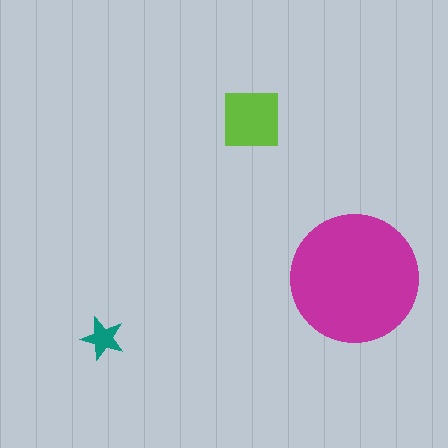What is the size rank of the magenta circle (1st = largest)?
1st.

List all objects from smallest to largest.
The teal star, the lime square, the magenta circle.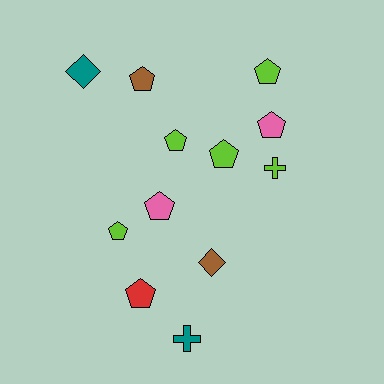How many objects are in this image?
There are 12 objects.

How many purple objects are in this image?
There are no purple objects.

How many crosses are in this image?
There are 2 crosses.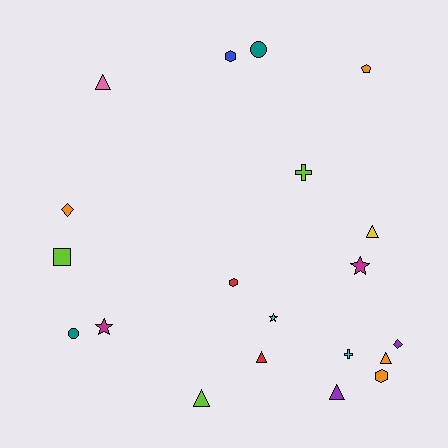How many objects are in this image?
There are 20 objects.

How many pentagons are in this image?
There is 1 pentagon.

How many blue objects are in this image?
There is 1 blue object.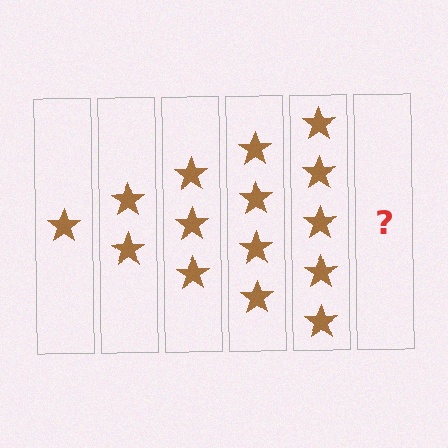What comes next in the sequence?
The next element should be 6 stars.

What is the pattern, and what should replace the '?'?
The pattern is that each step adds one more star. The '?' should be 6 stars.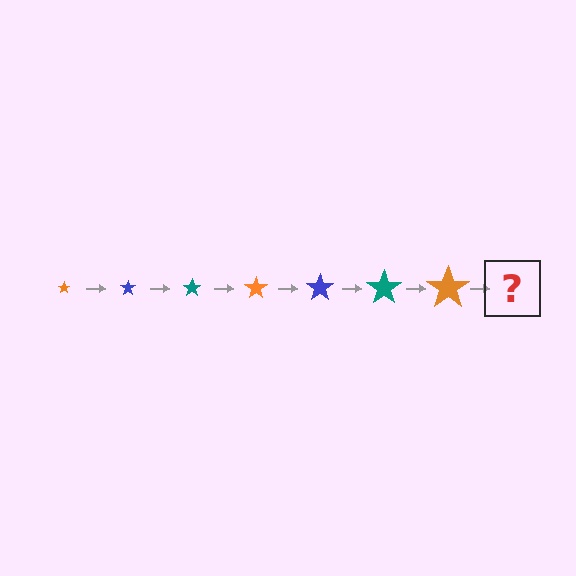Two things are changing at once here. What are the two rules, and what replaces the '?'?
The two rules are that the star grows larger each step and the color cycles through orange, blue, and teal. The '?' should be a blue star, larger than the previous one.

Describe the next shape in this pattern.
It should be a blue star, larger than the previous one.